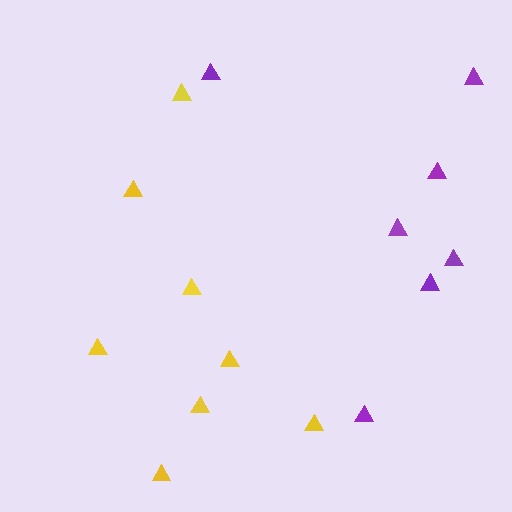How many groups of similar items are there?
There are 2 groups: one group of purple triangles (7) and one group of yellow triangles (8).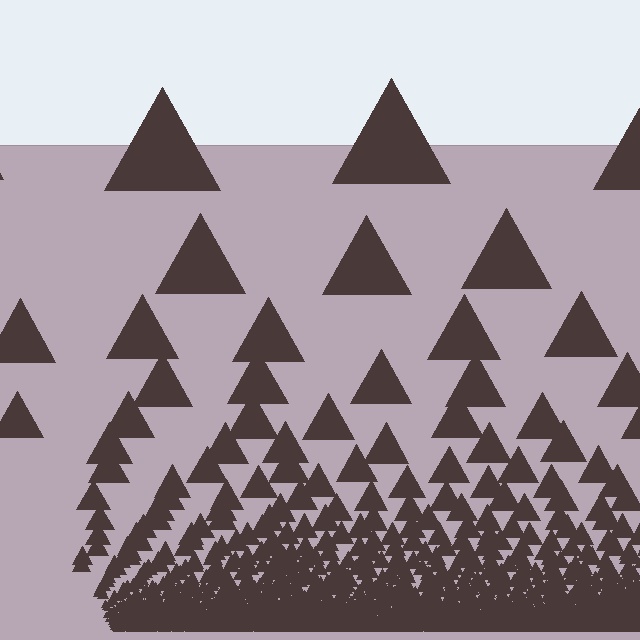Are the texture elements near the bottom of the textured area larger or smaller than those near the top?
Smaller. The gradient is inverted — elements near the bottom are smaller and denser.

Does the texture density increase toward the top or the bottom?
Density increases toward the bottom.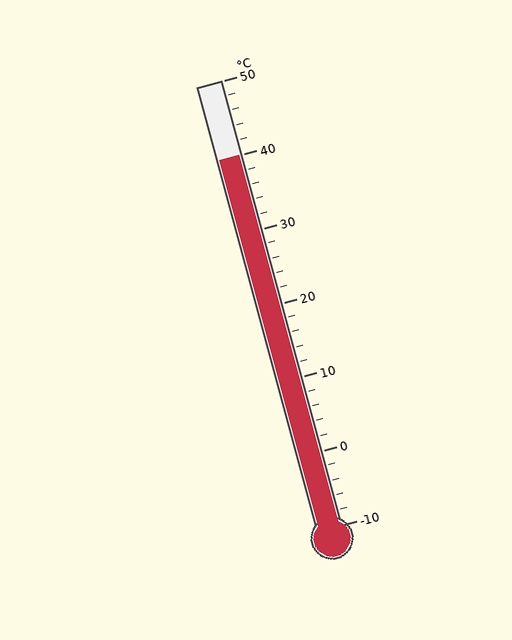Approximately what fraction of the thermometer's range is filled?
The thermometer is filled to approximately 85% of its range.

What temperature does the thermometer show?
The thermometer shows approximately 40°C.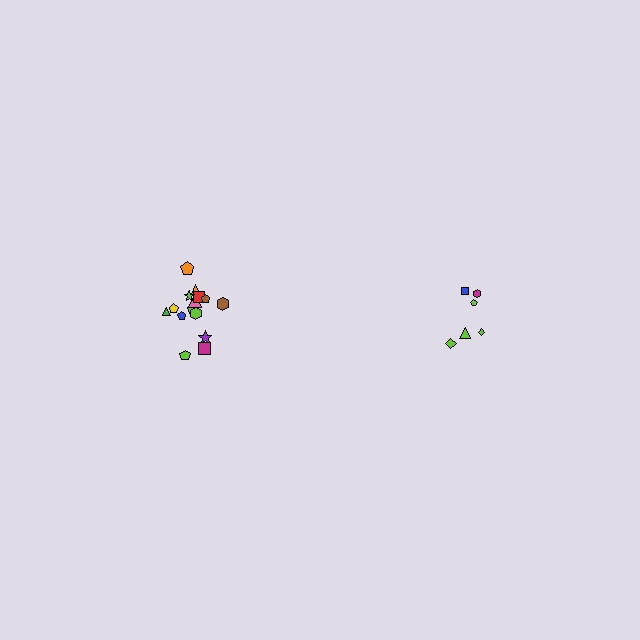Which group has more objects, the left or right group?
The left group.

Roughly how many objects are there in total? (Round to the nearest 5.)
Roughly 20 objects in total.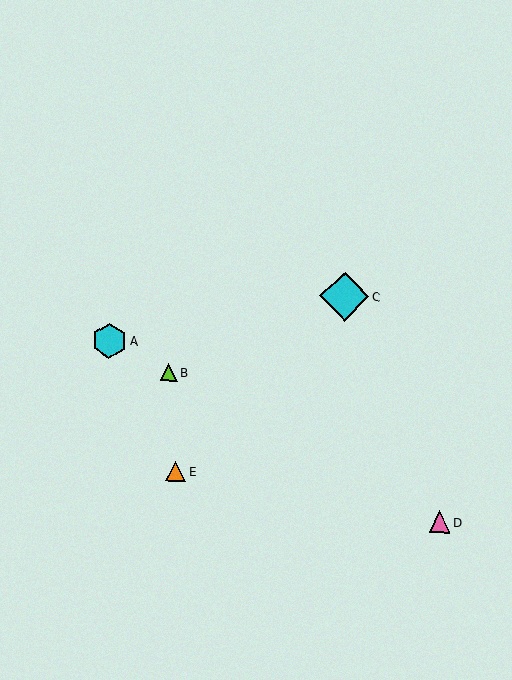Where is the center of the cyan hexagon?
The center of the cyan hexagon is at (109, 341).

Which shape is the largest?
The cyan diamond (labeled C) is the largest.